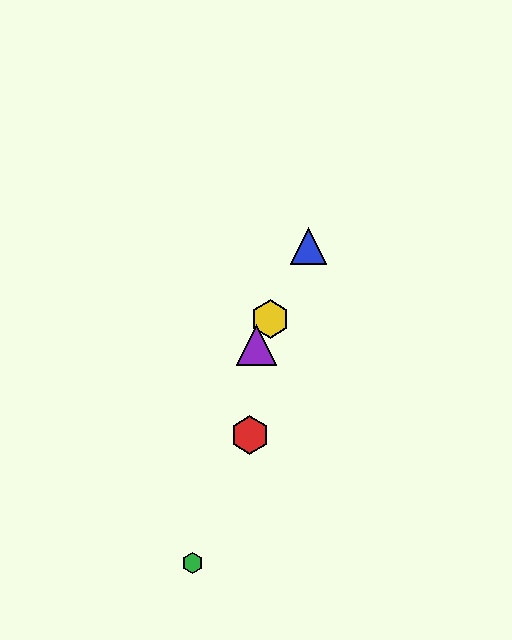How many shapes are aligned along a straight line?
3 shapes (the blue triangle, the yellow hexagon, the purple triangle) are aligned along a straight line.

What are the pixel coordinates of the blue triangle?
The blue triangle is at (309, 246).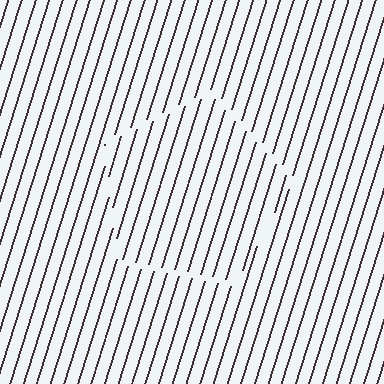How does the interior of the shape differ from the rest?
The interior of the shape contains the same grating, shifted by half a period — the contour is defined by the phase discontinuity where line-ends from the inner and outer gratings abut.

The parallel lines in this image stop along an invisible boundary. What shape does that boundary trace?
An illusory pentagon. The interior of the shape contains the same grating, shifted by half a period — the contour is defined by the phase discontinuity where line-ends from the inner and outer gratings abut.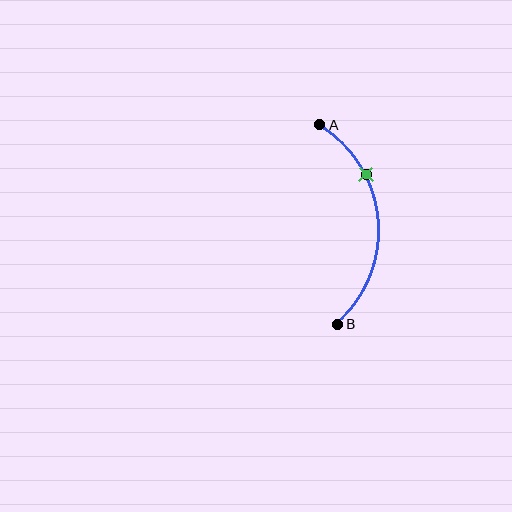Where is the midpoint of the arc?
The arc midpoint is the point on the curve farthest from the straight line joining A and B. It sits to the right of that line.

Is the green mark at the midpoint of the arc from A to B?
No. The green mark lies on the arc but is closer to endpoint A. The arc midpoint would be at the point on the curve equidistant along the arc from both A and B.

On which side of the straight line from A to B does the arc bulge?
The arc bulges to the right of the straight line connecting A and B.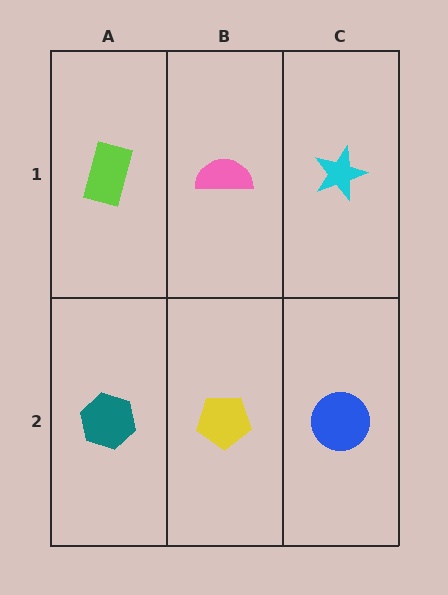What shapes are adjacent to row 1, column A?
A teal hexagon (row 2, column A), a pink semicircle (row 1, column B).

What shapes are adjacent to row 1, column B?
A yellow pentagon (row 2, column B), a lime rectangle (row 1, column A), a cyan star (row 1, column C).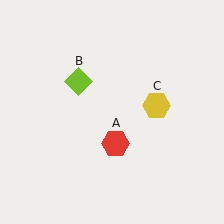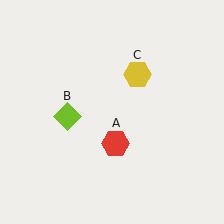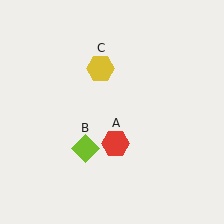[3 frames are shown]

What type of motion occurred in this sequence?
The lime diamond (object B), yellow hexagon (object C) rotated counterclockwise around the center of the scene.